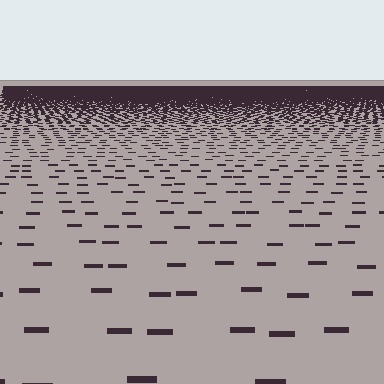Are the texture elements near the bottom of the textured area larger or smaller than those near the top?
Larger. Near the bottom, elements are closer to the viewer and appear at a bigger on-screen size.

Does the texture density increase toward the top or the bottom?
Density increases toward the top.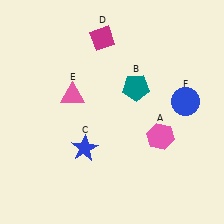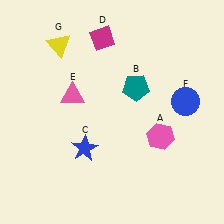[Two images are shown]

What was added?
A yellow triangle (G) was added in Image 2.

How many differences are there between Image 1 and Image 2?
There is 1 difference between the two images.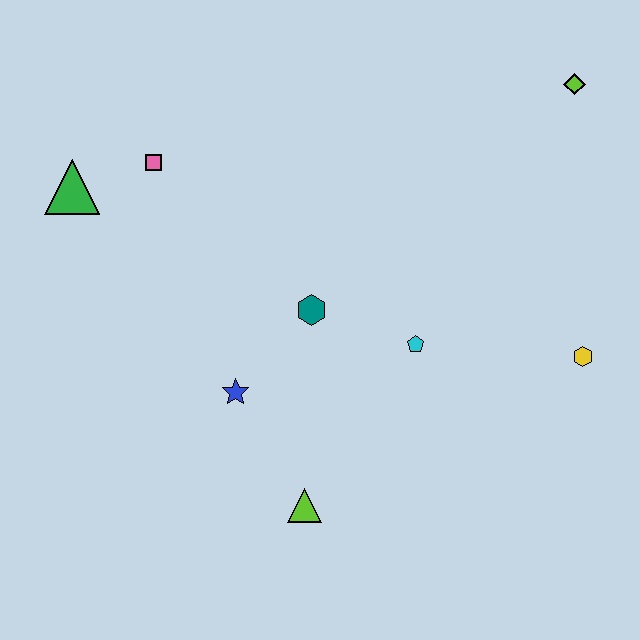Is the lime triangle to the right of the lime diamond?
No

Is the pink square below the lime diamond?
Yes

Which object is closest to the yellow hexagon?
The cyan pentagon is closest to the yellow hexagon.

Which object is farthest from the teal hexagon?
The lime diamond is farthest from the teal hexagon.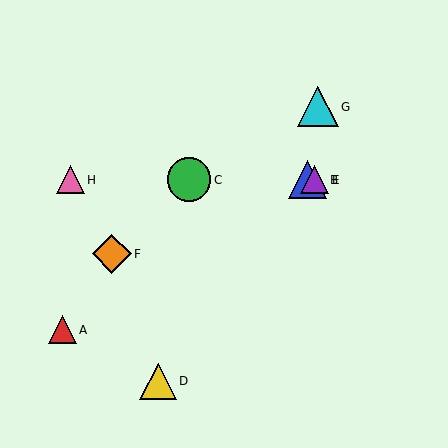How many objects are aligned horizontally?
4 objects (B, C, E, H) are aligned horizontally.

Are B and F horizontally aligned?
No, B is at y≈180 and F is at y≈254.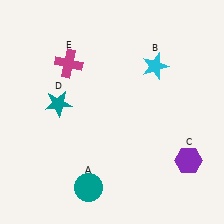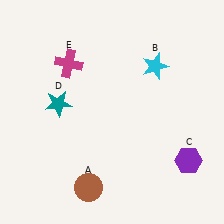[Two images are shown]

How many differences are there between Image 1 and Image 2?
There is 1 difference between the two images.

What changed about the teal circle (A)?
In Image 1, A is teal. In Image 2, it changed to brown.